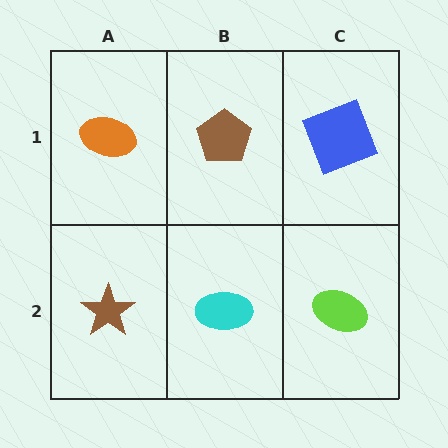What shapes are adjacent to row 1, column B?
A cyan ellipse (row 2, column B), an orange ellipse (row 1, column A), a blue square (row 1, column C).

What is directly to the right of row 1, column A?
A brown pentagon.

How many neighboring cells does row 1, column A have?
2.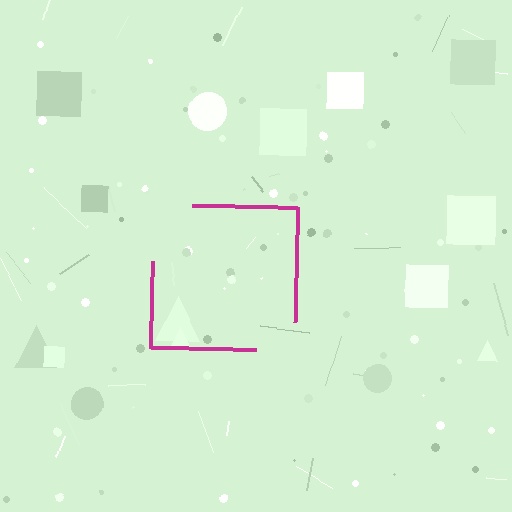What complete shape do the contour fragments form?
The contour fragments form a square.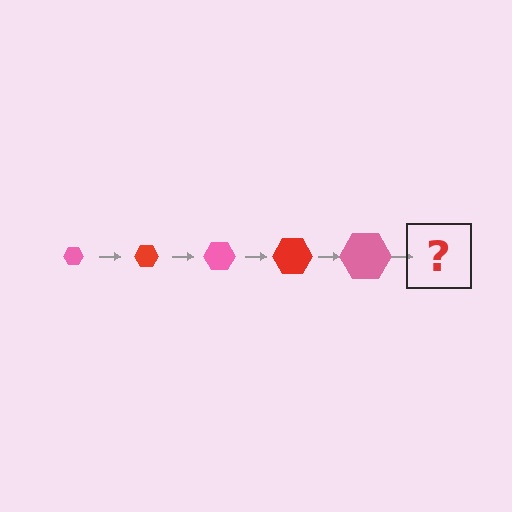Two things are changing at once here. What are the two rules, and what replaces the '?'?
The two rules are that the hexagon grows larger each step and the color cycles through pink and red. The '?' should be a red hexagon, larger than the previous one.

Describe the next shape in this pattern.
It should be a red hexagon, larger than the previous one.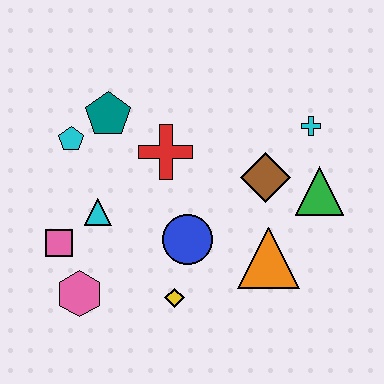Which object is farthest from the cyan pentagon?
The green triangle is farthest from the cyan pentagon.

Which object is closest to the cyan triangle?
The pink square is closest to the cyan triangle.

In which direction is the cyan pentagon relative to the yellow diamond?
The cyan pentagon is above the yellow diamond.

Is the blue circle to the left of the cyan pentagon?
No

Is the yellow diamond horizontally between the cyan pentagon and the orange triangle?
Yes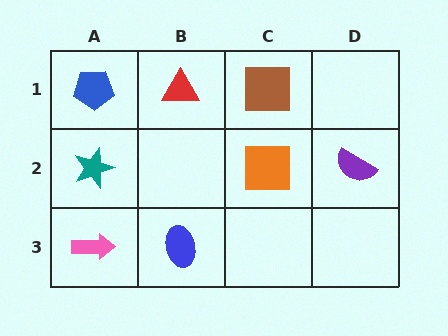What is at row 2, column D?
A purple semicircle.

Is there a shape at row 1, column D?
No, that cell is empty.